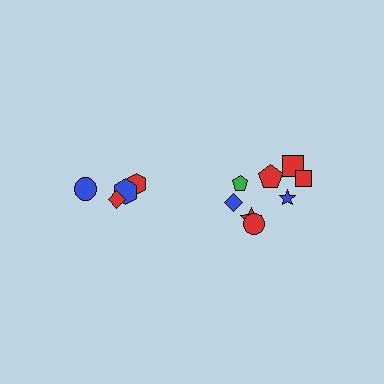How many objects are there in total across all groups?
There are 12 objects.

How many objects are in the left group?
There are 4 objects.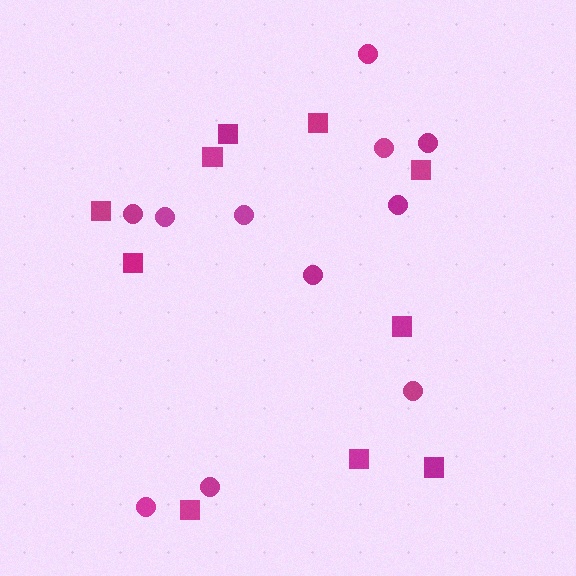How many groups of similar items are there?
There are 2 groups: one group of circles (11) and one group of squares (10).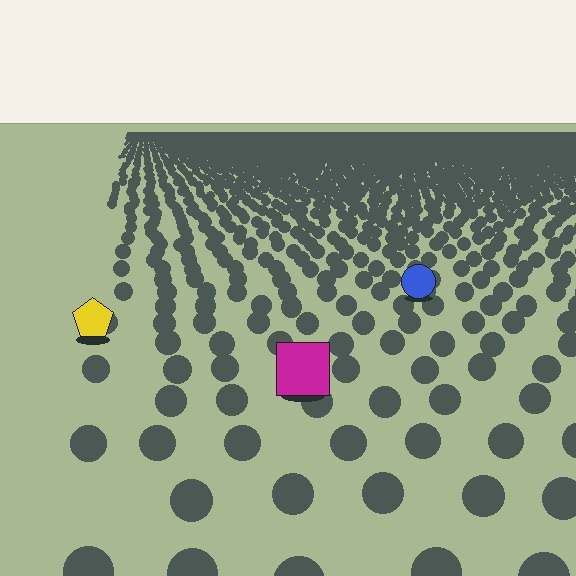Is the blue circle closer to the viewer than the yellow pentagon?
No. The yellow pentagon is closer — you can tell from the texture gradient: the ground texture is coarser near it.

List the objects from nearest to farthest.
From nearest to farthest: the magenta square, the yellow pentagon, the blue circle.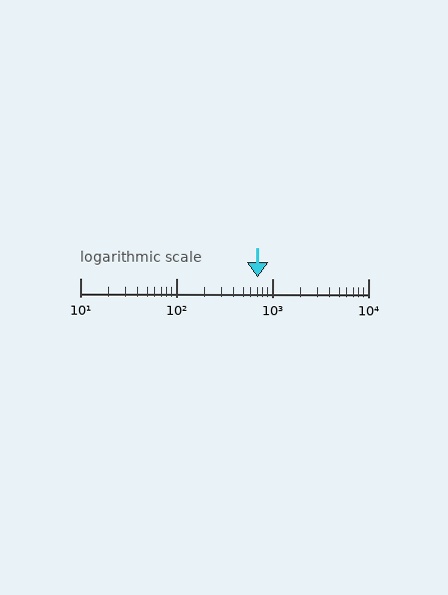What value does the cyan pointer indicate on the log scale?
The pointer indicates approximately 710.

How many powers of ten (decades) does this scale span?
The scale spans 3 decades, from 10 to 10000.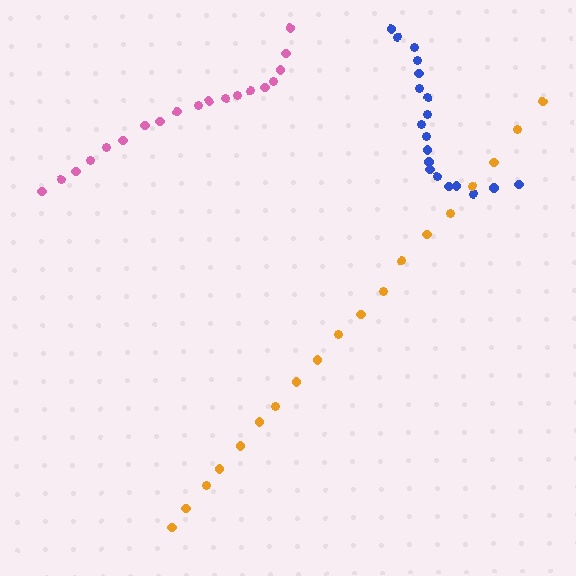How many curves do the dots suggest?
There are 3 distinct paths.